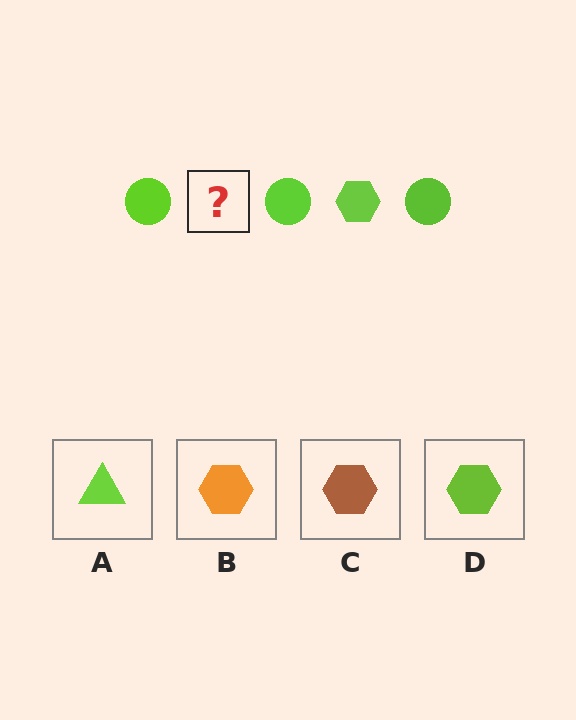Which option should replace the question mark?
Option D.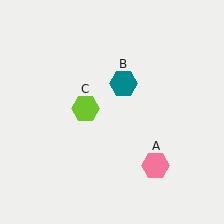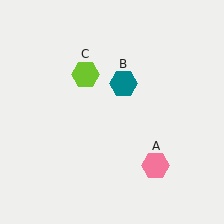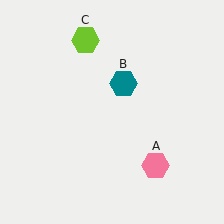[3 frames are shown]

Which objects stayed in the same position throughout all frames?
Pink hexagon (object A) and teal hexagon (object B) remained stationary.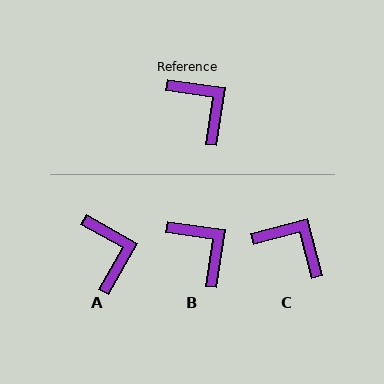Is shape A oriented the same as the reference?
No, it is off by about 22 degrees.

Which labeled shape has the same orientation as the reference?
B.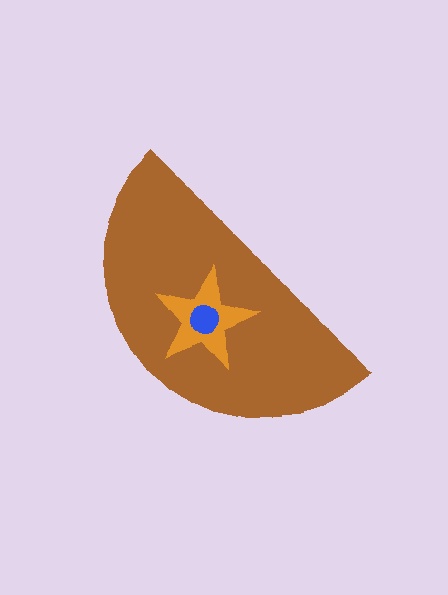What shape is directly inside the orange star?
The blue circle.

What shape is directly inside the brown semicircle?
The orange star.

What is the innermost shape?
The blue circle.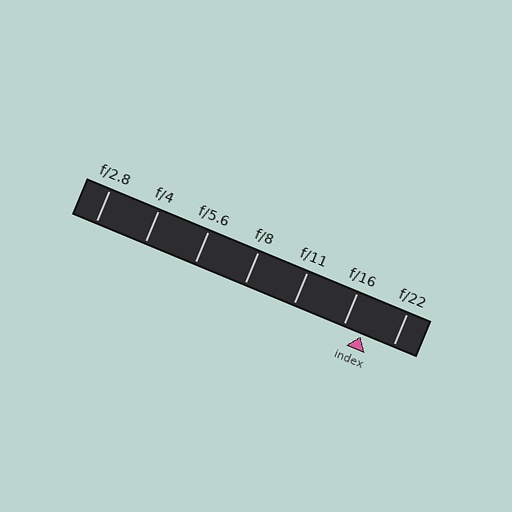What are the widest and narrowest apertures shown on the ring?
The widest aperture shown is f/2.8 and the narrowest is f/22.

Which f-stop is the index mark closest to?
The index mark is closest to f/16.